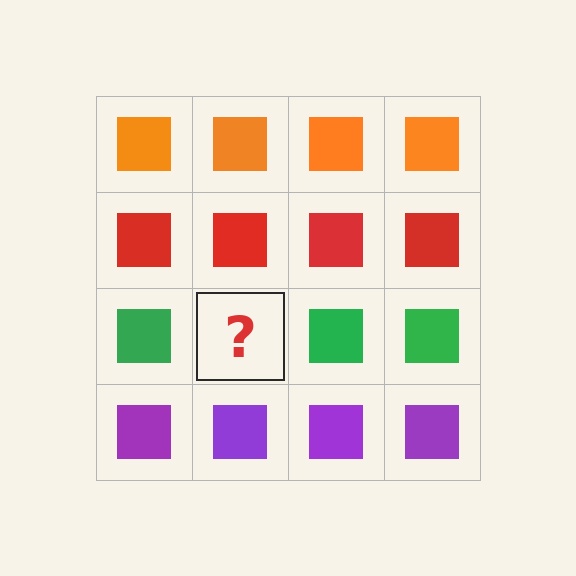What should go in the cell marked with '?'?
The missing cell should contain a green square.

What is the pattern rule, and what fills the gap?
The rule is that each row has a consistent color. The gap should be filled with a green square.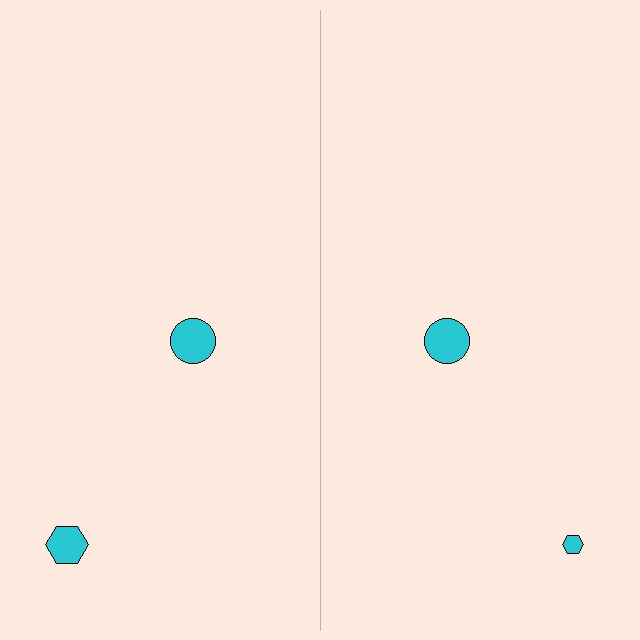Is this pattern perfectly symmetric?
No, the pattern is not perfectly symmetric. The cyan hexagon on the right side has a different size than its mirror counterpart.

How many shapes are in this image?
There are 4 shapes in this image.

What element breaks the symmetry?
The cyan hexagon on the right side has a different size than its mirror counterpart.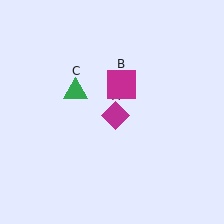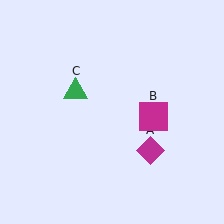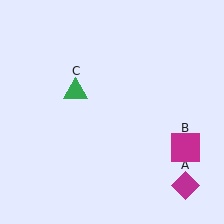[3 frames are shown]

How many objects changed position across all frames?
2 objects changed position: magenta diamond (object A), magenta square (object B).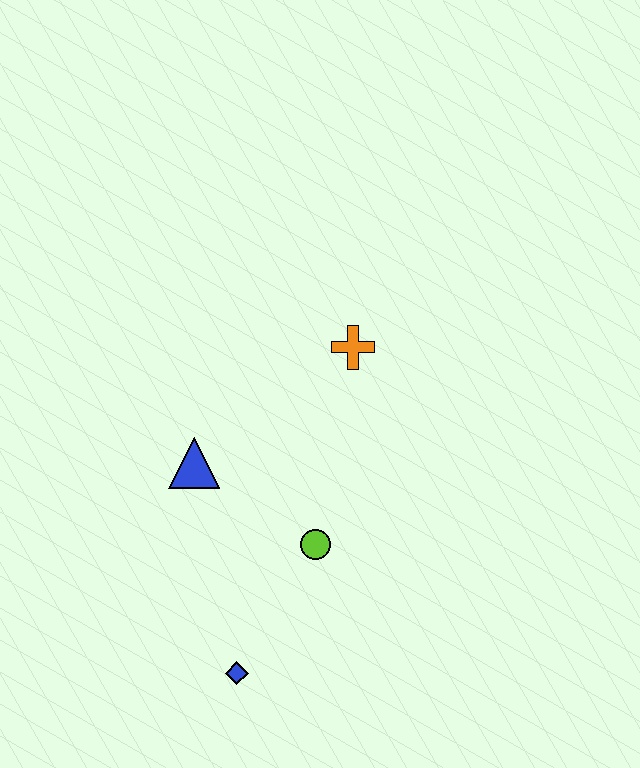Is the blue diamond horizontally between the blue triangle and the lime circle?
Yes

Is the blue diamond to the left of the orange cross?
Yes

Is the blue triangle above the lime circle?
Yes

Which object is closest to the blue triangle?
The lime circle is closest to the blue triangle.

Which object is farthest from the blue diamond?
The orange cross is farthest from the blue diamond.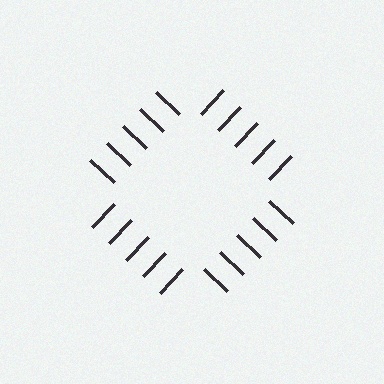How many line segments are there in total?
20 — 5 along each of the 4 edges.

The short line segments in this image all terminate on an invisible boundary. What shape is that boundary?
An illusory square — the line segments terminate on its edges but no continuous stroke is drawn.